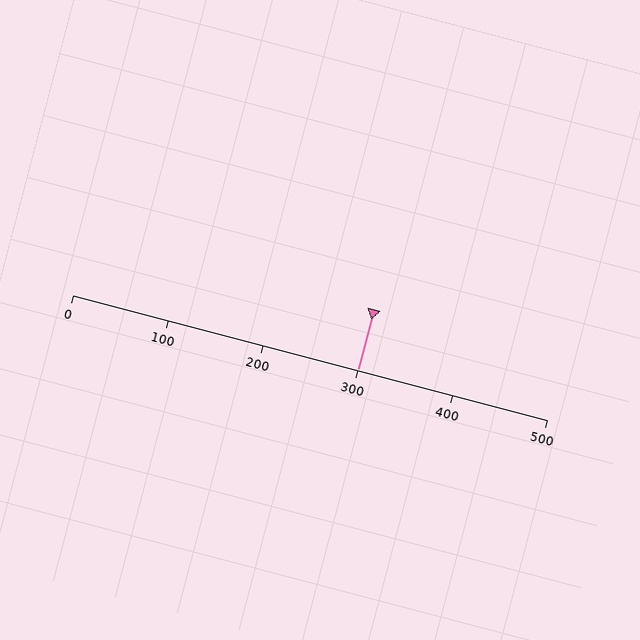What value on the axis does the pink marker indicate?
The marker indicates approximately 300.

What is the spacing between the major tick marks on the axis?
The major ticks are spaced 100 apart.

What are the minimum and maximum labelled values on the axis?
The axis runs from 0 to 500.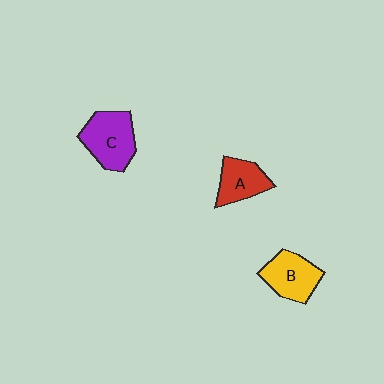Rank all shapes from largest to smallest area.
From largest to smallest: C (purple), B (yellow), A (red).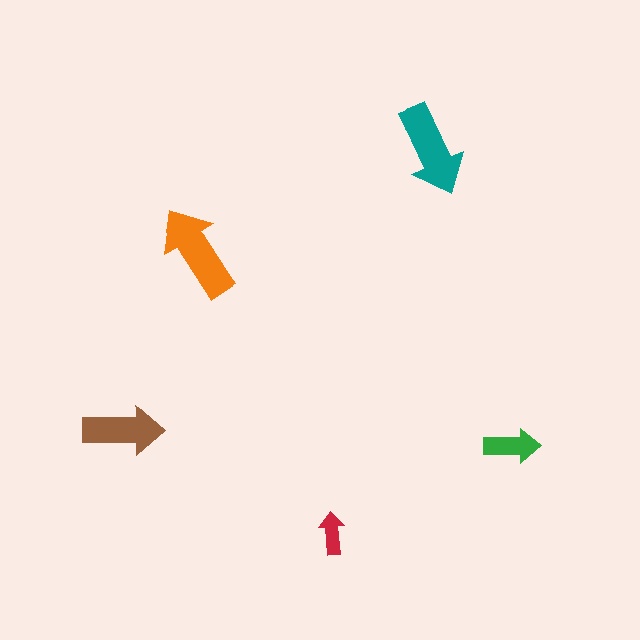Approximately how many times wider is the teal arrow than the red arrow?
About 2 times wider.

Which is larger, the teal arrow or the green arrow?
The teal one.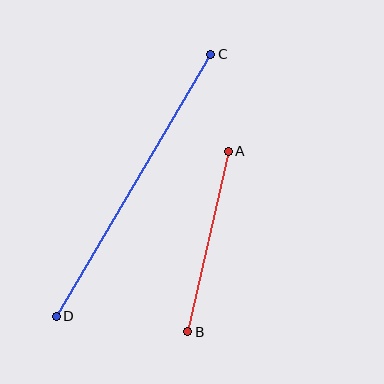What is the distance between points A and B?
The distance is approximately 185 pixels.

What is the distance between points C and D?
The distance is approximately 304 pixels.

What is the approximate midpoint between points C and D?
The midpoint is at approximately (134, 185) pixels.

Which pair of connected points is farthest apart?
Points C and D are farthest apart.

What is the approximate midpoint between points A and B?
The midpoint is at approximately (208, 241) pixels.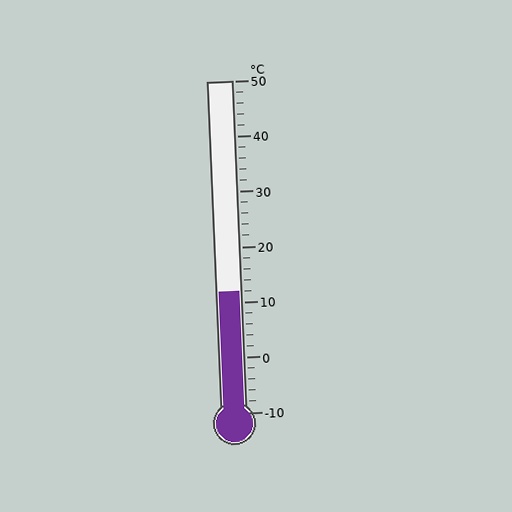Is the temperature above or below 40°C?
The temperature is below 40°C.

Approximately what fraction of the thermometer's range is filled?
The thermometer is filled to approximately 35% of its range.